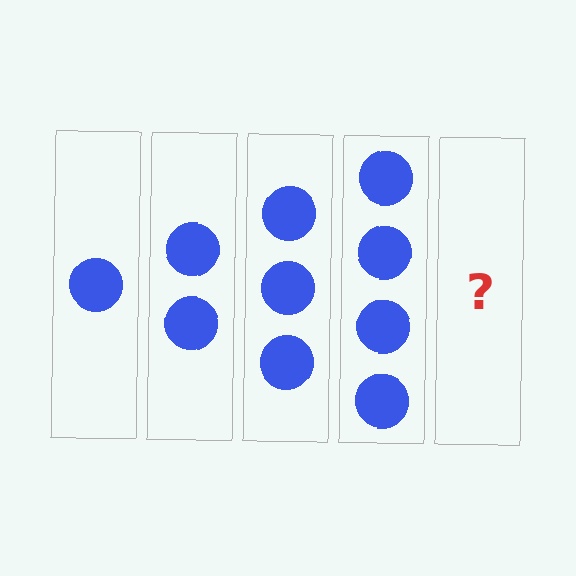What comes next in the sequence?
The next element should be 5 circles.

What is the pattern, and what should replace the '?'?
The pattern is that each step adds one more circle. The '?' should be 5 circles.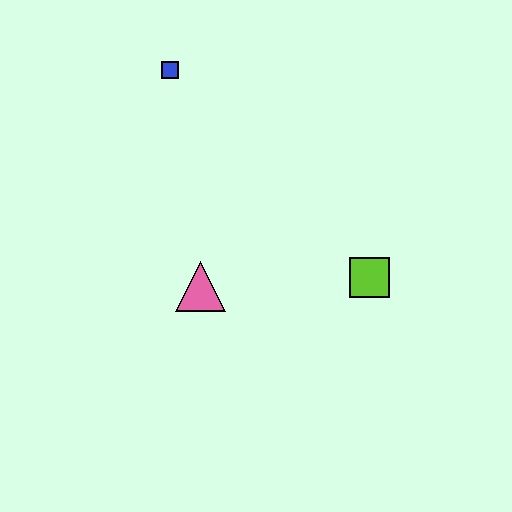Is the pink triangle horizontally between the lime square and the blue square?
Yes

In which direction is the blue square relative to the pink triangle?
The blue square is above the pink triangle.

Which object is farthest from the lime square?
The blue square is farthest from the lime square.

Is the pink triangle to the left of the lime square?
Yes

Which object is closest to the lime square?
The pink triangle is closest to the lime square.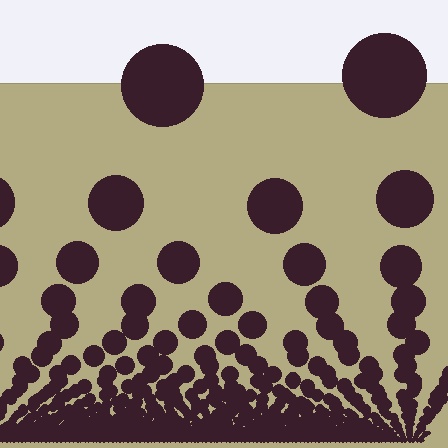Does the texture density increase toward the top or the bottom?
Density increases toward the bottom.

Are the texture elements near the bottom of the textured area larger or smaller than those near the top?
Smaller. The gradient is inverted — elements near the bottom are smaller and denser.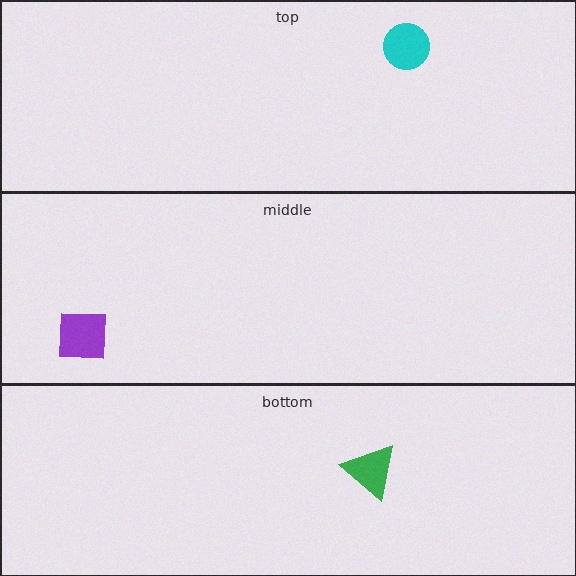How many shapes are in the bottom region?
1.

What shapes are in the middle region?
The purple square.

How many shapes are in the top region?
1.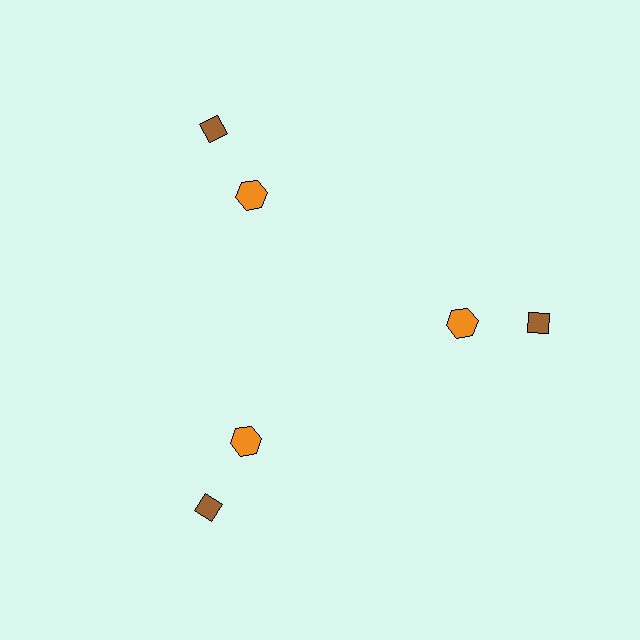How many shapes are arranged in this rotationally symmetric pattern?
There are 6 shapes, arranged in 3 groups of 2.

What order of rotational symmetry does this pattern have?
This pattern has 3-fold rotational symmetry.